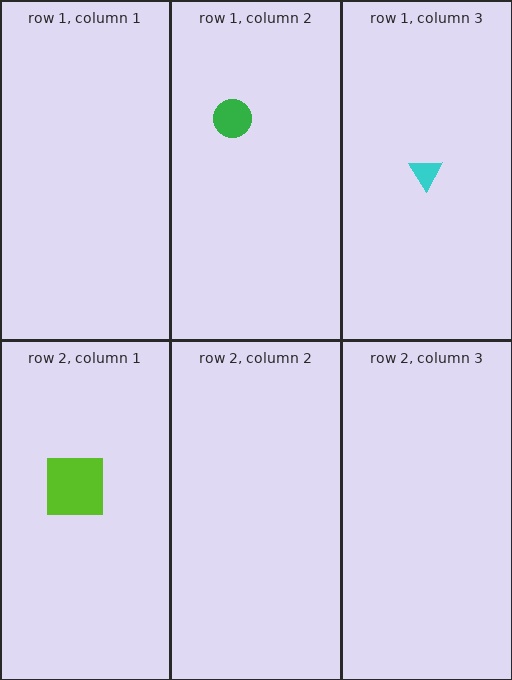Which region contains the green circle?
The row 1, column 2 region.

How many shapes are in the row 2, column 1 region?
1.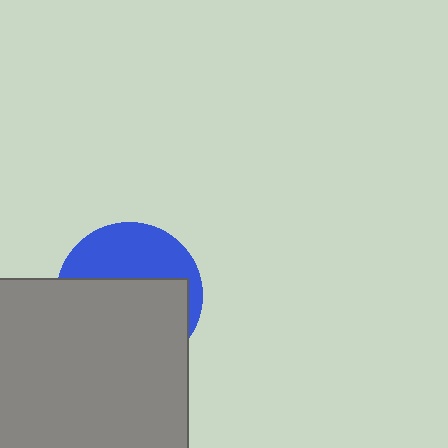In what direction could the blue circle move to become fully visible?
The blue circle could move up. That would shift it out from behind the gray rectangle entirely.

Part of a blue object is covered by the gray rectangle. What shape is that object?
It is a circle.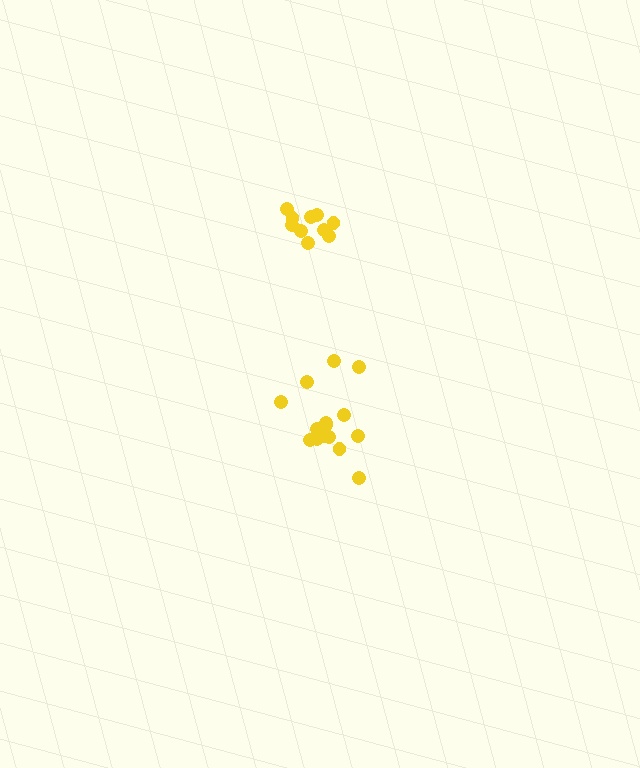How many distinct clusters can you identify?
There are 2 distinct clusters.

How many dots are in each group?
Group 1: 10 dots, Group 2: 15 dots (25 total).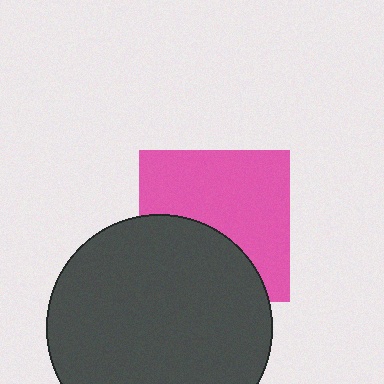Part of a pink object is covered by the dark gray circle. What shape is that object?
It is a square.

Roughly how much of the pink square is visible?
About half of it is visible (roughly 61%).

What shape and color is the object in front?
The object in front is a dark gray circle.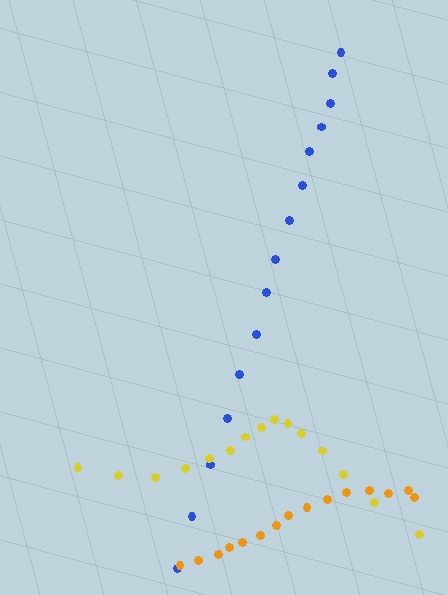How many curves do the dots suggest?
There are 3 distinct paths.